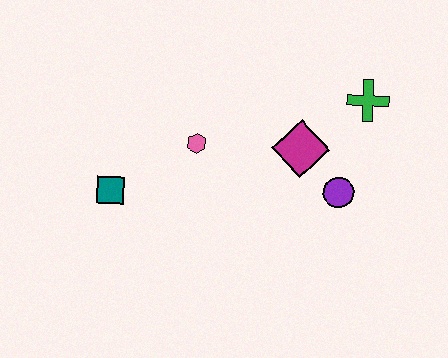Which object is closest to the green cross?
The magenta diamond is closest to the green cross.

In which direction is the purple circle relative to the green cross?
The purple circle is below the green cross.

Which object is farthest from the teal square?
The green cross is farthest from the teal square.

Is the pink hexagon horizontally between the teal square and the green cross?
Yes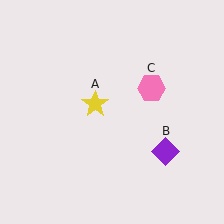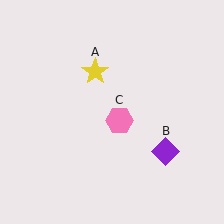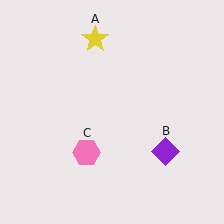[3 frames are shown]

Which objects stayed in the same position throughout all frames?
Purple diamond (object B) remained stationary.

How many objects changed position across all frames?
2 objects changed position: yellow star (object A), pink hexagon (object C).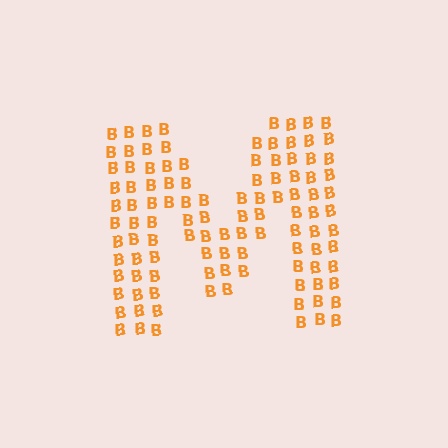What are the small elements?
The small elements are letter B's.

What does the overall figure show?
The overall figure shows the letter M.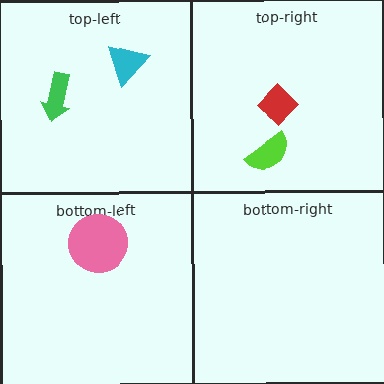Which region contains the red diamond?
The top-right region.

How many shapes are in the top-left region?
2.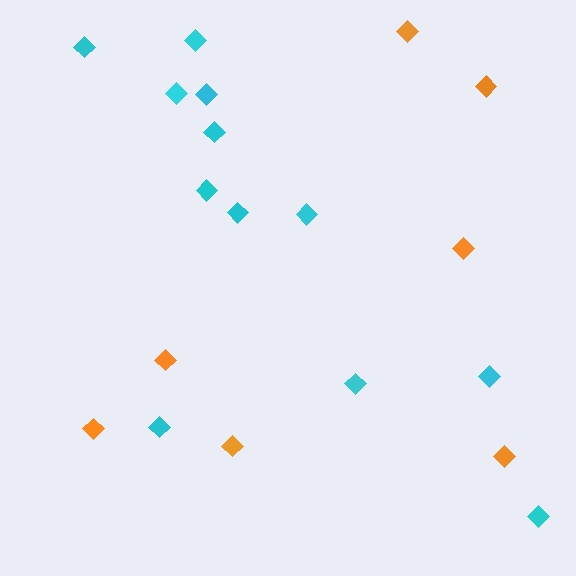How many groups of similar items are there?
There are 2 groups: one group of cyan diamonds (12) and one group of orange diamonds (7).